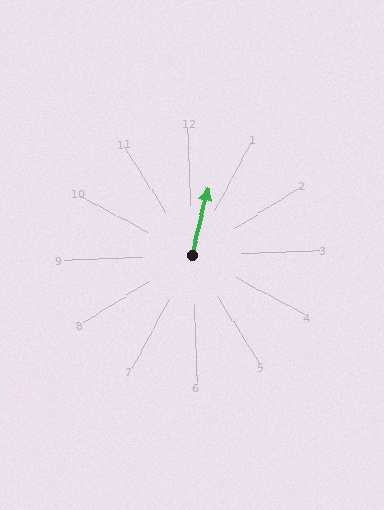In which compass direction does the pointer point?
North.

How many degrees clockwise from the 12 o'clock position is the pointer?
Approximately 15 degrees.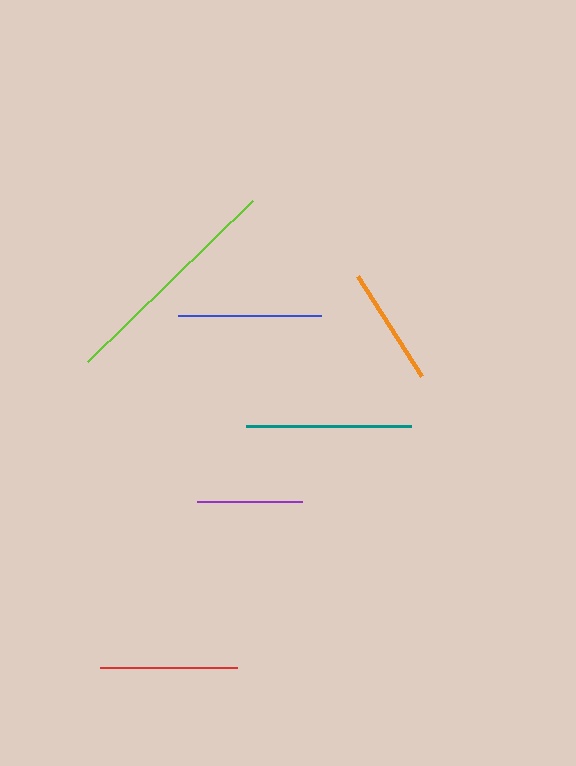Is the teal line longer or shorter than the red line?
The teal line is longer than the red line.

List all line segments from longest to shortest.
From longest to shortest: lime, teal, blue, red, orange, purple.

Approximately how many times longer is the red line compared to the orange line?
The red line is approximately 1.2 times the length of the orange line.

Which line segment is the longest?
The lime line is the longest at approximately 230 pixels.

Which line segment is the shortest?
The purple line is the shortest at approximately 105 pixels.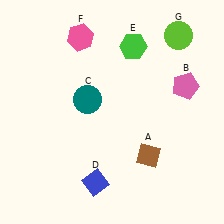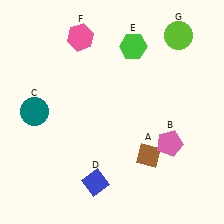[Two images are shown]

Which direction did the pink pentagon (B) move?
The pink pentagon (B) moved down.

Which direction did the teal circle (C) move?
The teal circle (C) moved left.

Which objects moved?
The objects that moved are: the pink pentagon (B), the teal circle (C).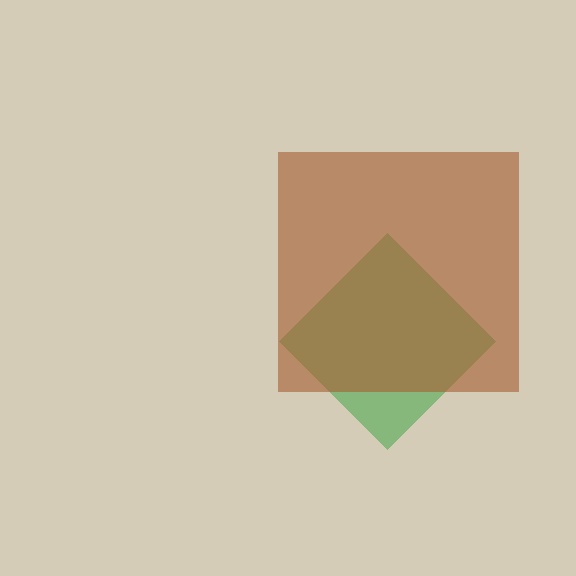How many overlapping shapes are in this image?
There are 2 overlapping shapes in the image.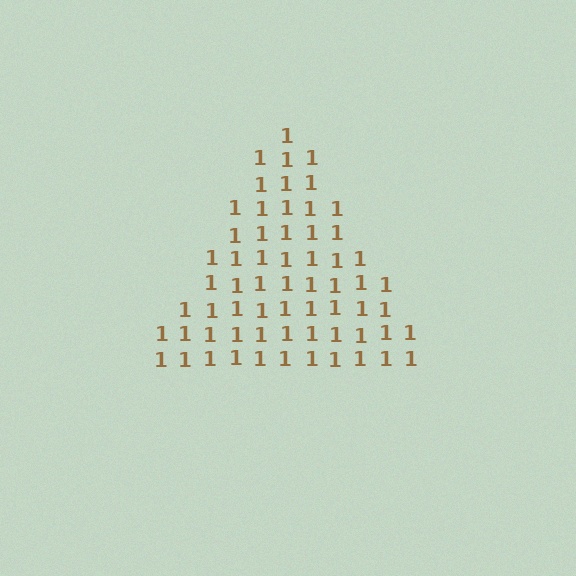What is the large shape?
The large shape is a triangle.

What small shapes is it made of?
It is made of small digit 1's.